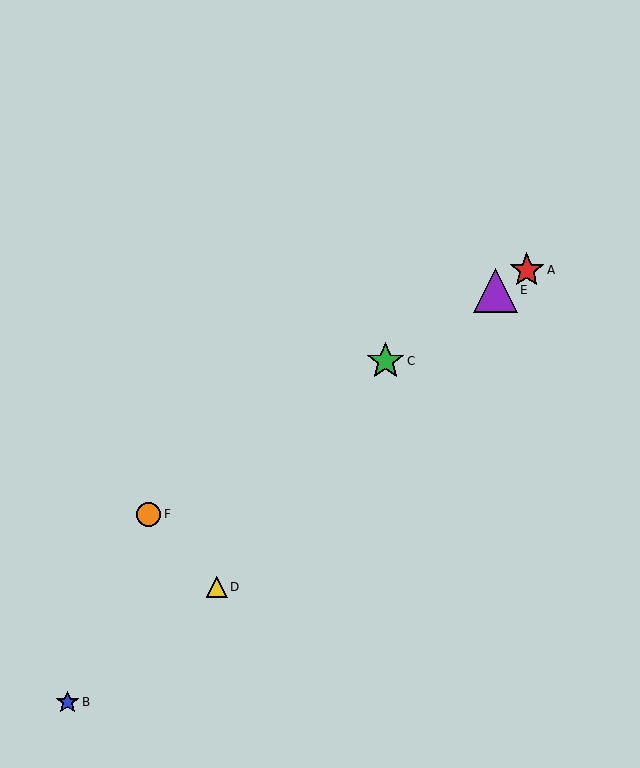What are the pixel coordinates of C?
Object C is at (386, 361).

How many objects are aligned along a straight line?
4 objects (A, C, E, F) are aligned along a straight line.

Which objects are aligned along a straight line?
Objects A, C, E, F are aligned along a straight line.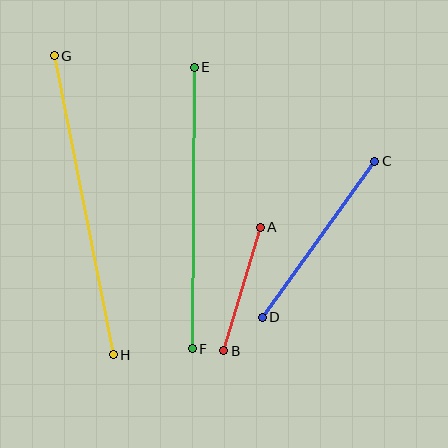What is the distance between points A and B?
The distance is approximately 129 pixels.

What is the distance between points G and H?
The distance is approximately 305 pixels.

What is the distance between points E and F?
The distance is approximately 282 pixels.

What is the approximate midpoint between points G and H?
The midpoint is at approximately (84, 205) pixels.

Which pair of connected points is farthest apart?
Points G and H are farthest apart.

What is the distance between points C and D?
The distance is approximately 192 pixels.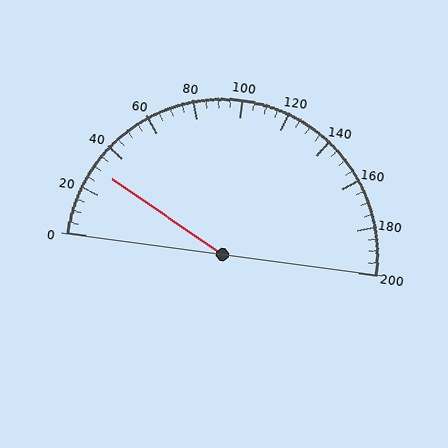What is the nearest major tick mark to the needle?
The nearest major tick mark is 40.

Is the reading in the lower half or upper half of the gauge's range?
The reading is in the lower half of the range (0 to 200).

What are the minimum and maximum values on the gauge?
The gauge ranges from 0 to 200.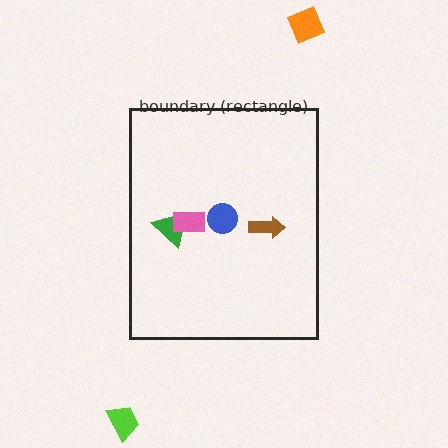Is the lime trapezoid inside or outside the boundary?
Outside.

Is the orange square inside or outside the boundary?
Outside.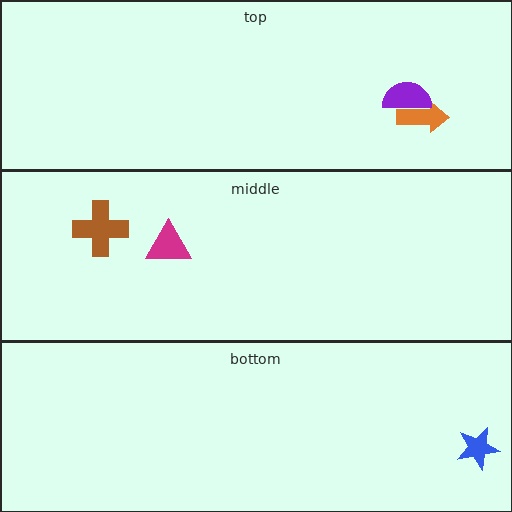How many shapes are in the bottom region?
1.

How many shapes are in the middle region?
2.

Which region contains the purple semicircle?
The top region.